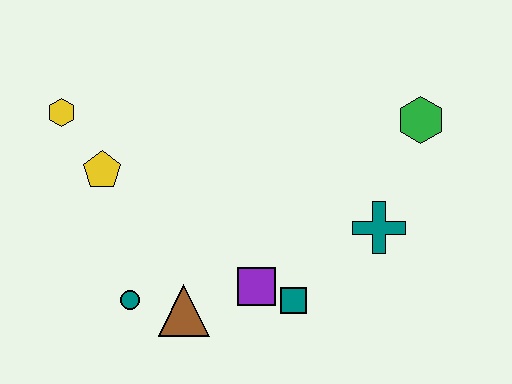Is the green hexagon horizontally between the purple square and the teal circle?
No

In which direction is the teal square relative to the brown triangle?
The teal square is to the right of the brown triangle.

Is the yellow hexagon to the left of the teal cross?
Yes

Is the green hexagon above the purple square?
Yes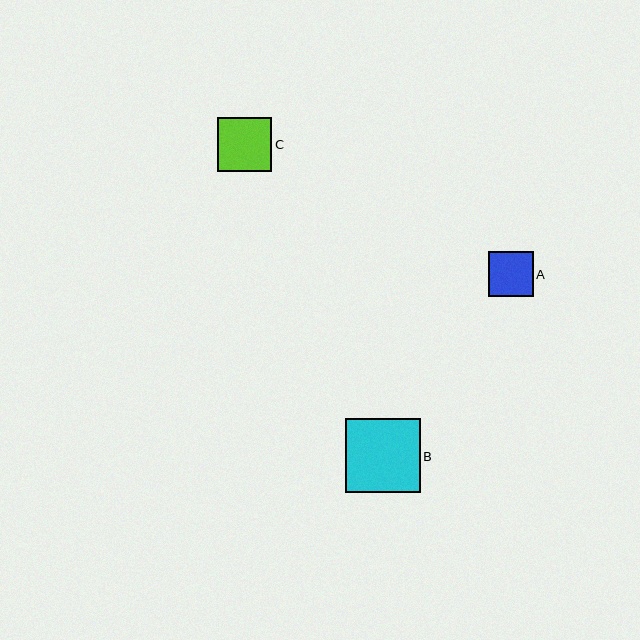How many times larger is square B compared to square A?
Square B is approximately 1.6 times the size of square A.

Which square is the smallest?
Square A is the smallest with a size of approximately 45 pixels.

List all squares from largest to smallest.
From largest to smallest: B, C, A.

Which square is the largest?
Square B is the largest with a size of approximately 74 pixels.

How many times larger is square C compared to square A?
Square C is approximately 1.2 times the size of square A.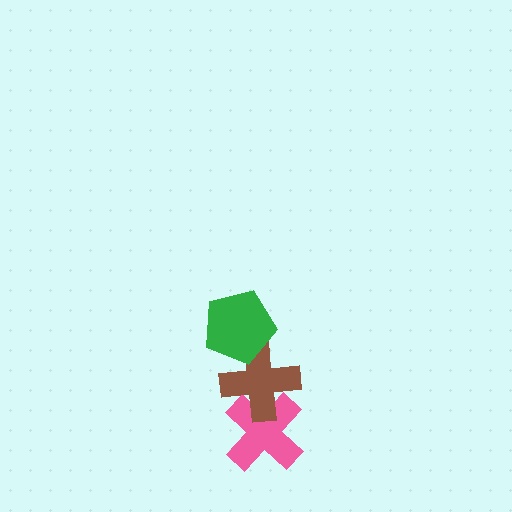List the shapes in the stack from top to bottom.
From top to bottom: the green pentagon, the brown cross, the pink cross.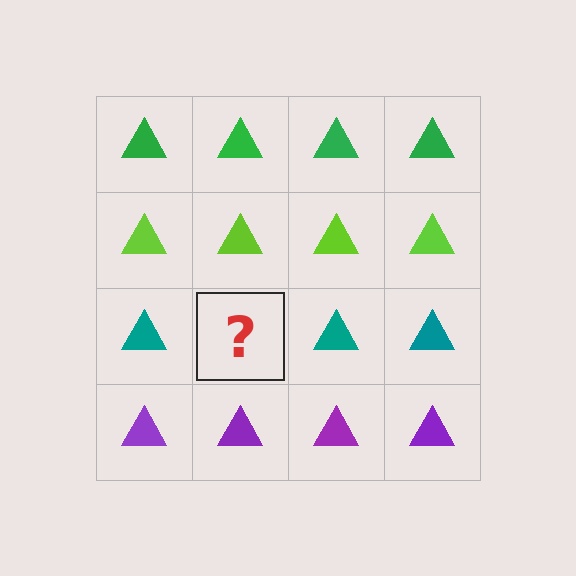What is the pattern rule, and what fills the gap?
The rule is that each row has a consistent color. The gap should be filled with a teal triangle.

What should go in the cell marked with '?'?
The missing cell should contain a teal triangle.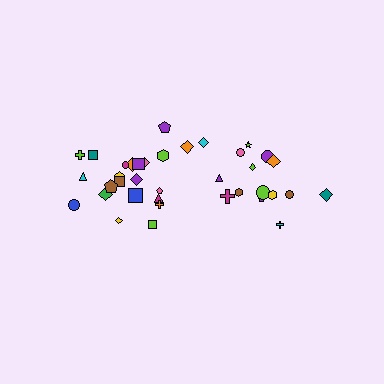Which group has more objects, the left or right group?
The left group.